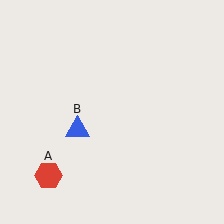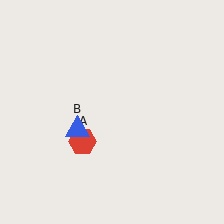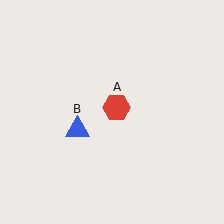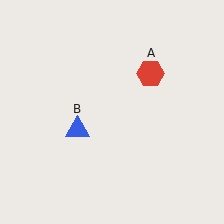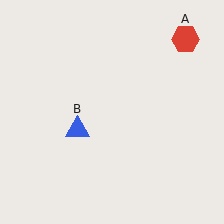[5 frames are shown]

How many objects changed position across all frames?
1 object changed position: red hexagon (object A).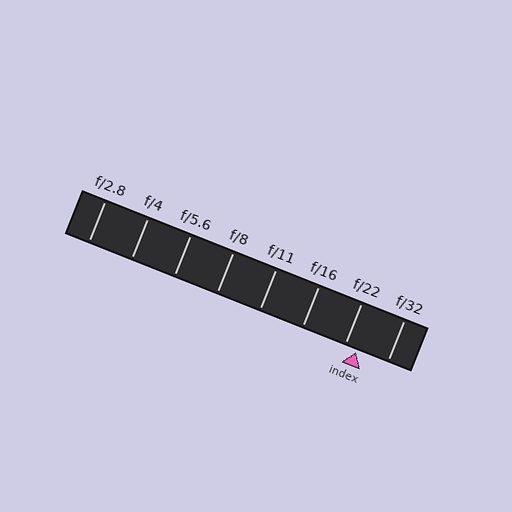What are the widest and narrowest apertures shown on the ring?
The widest aperture shown is f/2.8 and the narrowest is f/32.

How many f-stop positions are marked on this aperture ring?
There are 8 f-stop positions marked.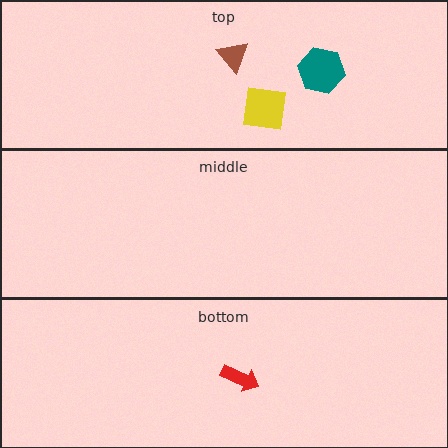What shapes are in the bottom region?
The red arrow.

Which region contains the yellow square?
The top region.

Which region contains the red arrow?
The bottom region.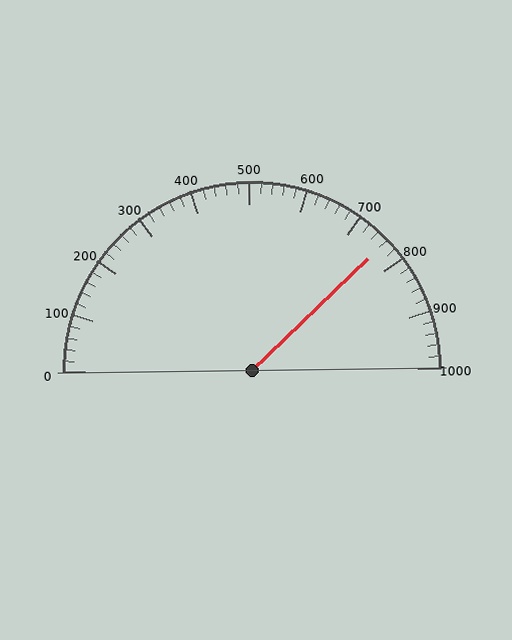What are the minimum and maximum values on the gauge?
The gauge ranges from 0 to 1000.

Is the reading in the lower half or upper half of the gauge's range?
The reading is in the upper half of the range (0 to 1000).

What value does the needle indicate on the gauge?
The needle indicates approximately 760.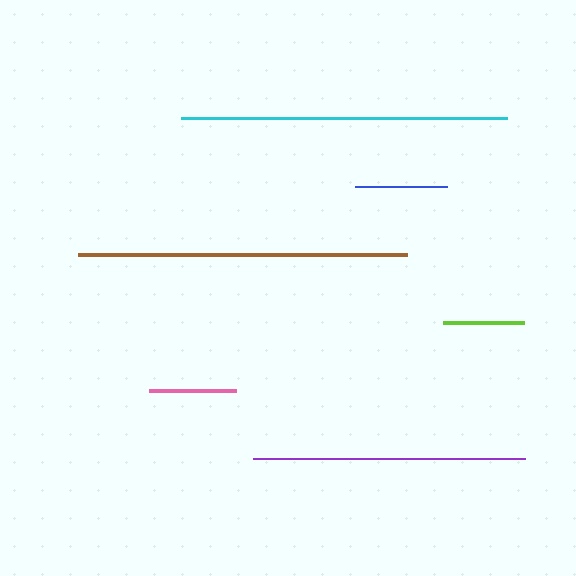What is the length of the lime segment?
The lime segment is approximately 81 pixels long.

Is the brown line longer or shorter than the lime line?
The brown line is longer than the lime line.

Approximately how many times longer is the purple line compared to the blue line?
The purple line is approximately 3.0 times the length of the blue line.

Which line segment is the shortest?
The lime line is the shortest at approximately 81 pixels.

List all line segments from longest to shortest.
From longest to shortest: brown, cyan, purple, blue, pink, lime.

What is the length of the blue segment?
The blue segment is approximately 92 pixels long.